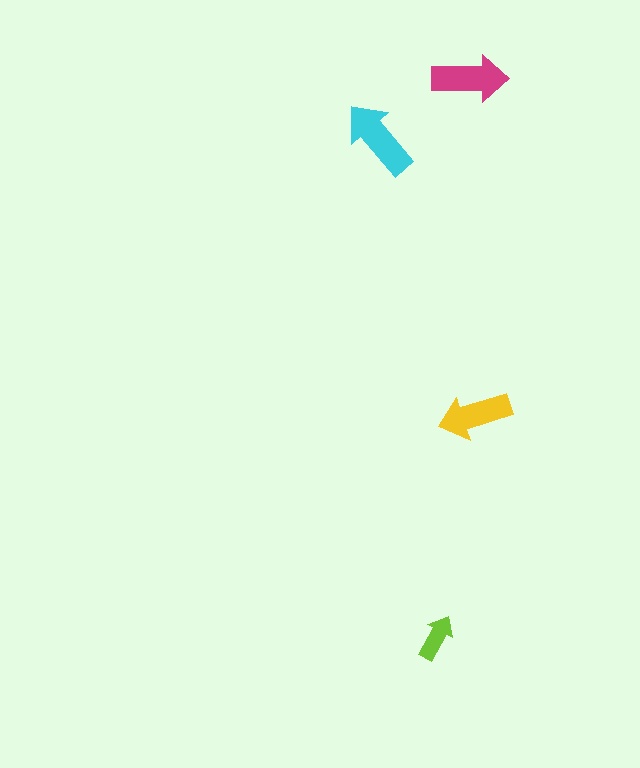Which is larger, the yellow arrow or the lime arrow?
The yellow one.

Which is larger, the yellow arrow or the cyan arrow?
The cyan one.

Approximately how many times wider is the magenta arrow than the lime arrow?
About 1.5 times wider.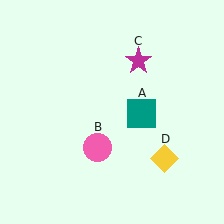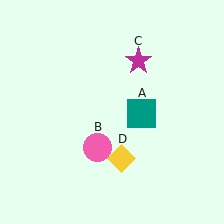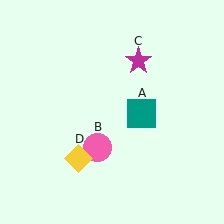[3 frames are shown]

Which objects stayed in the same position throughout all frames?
Teal square (object A) and pink circle (object B) and magenta star (object C) remained stationary.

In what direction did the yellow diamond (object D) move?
The yellow diamond (object D) moved left.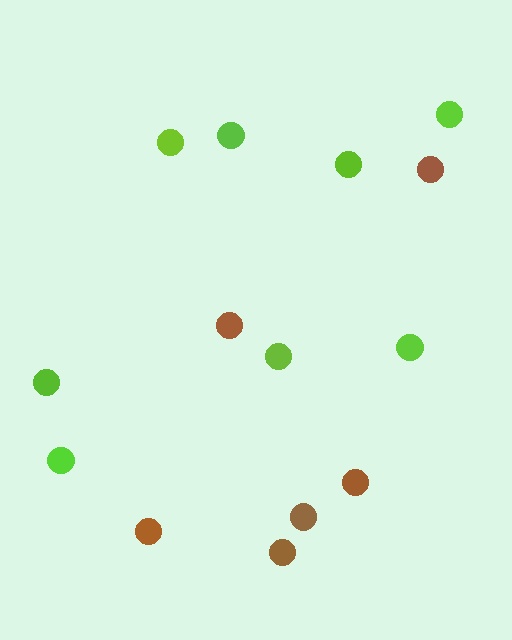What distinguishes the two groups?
There are 2 groups: one group of brown circles (6) and one group of lime circles (8).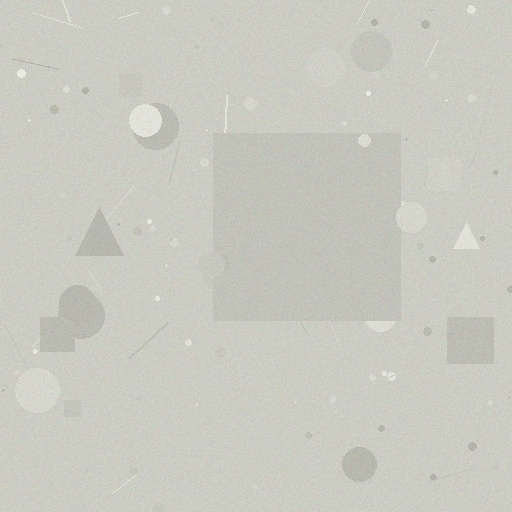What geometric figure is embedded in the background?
A square is embedded in the background.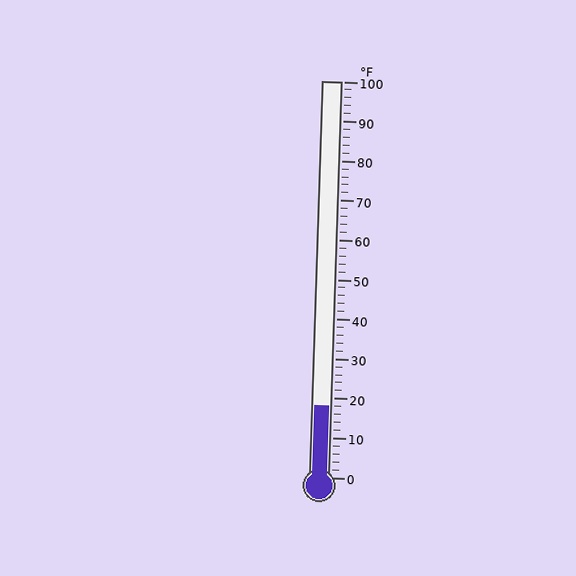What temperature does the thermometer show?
The thermometer shows approximately 18°F.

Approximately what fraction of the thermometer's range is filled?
The thermometer is filled to approximately 20% of its range.